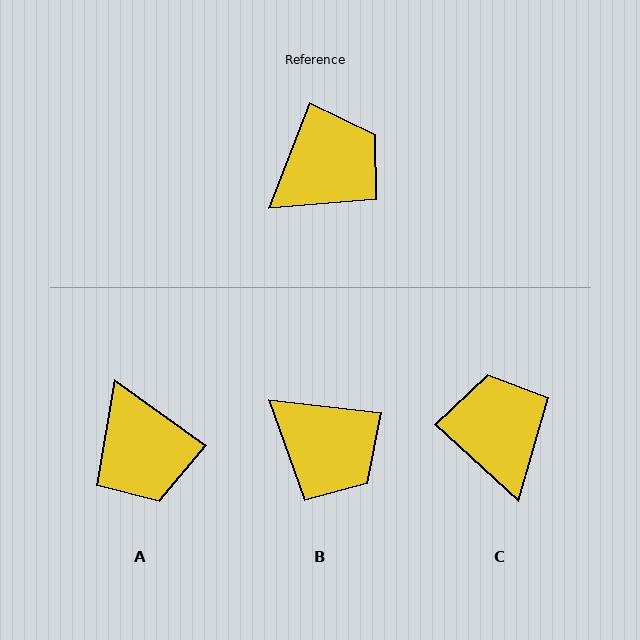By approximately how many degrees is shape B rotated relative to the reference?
Approximately 75 degrees clockwise.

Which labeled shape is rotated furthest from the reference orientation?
A, about 105 degrees away.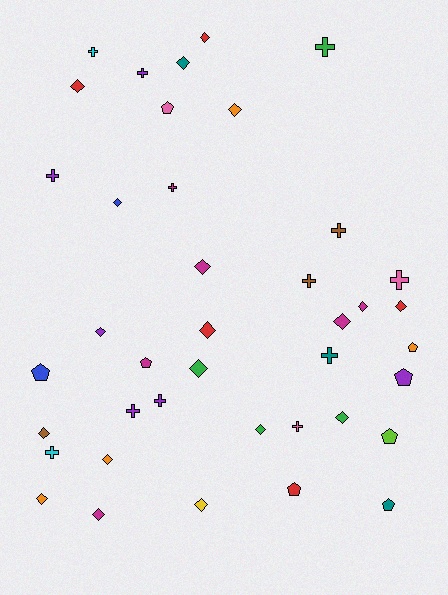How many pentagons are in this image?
There are 8 pentagons.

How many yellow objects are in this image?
There is 1 yellow object.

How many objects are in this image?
There are 40 objects.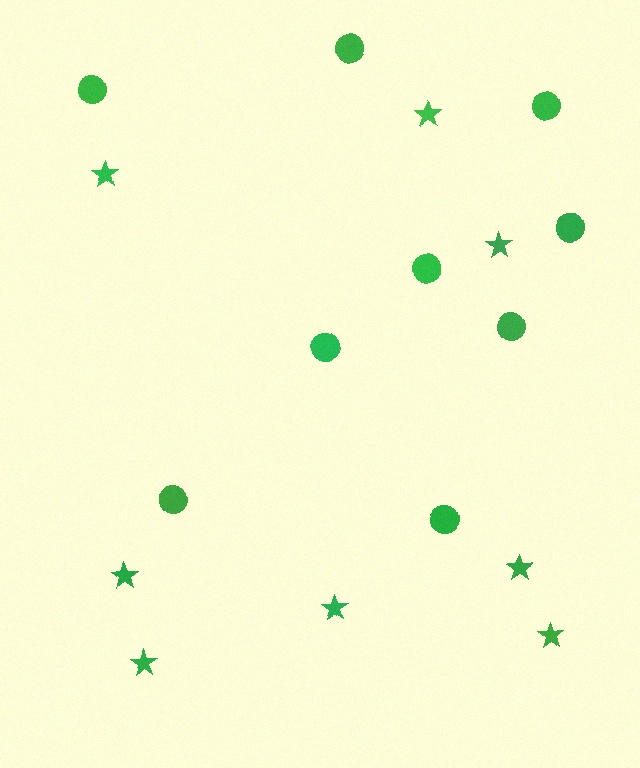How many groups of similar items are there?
There are 2 groups: one group of stars (8) and one group of circles (9).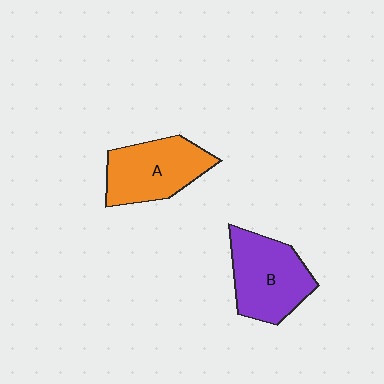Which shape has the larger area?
Shape B (purple).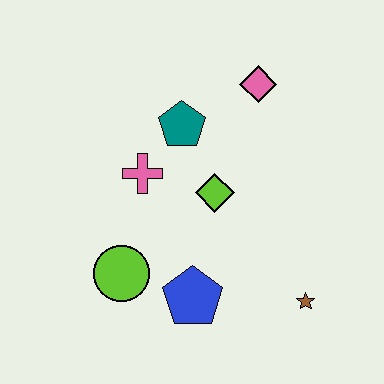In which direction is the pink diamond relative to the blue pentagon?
The pink diamond is above the blue pentagon.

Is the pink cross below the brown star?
No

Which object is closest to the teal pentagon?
The pink cross is closest to the teal pentagon.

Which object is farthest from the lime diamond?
The brown star is farthest from the lime diamond.